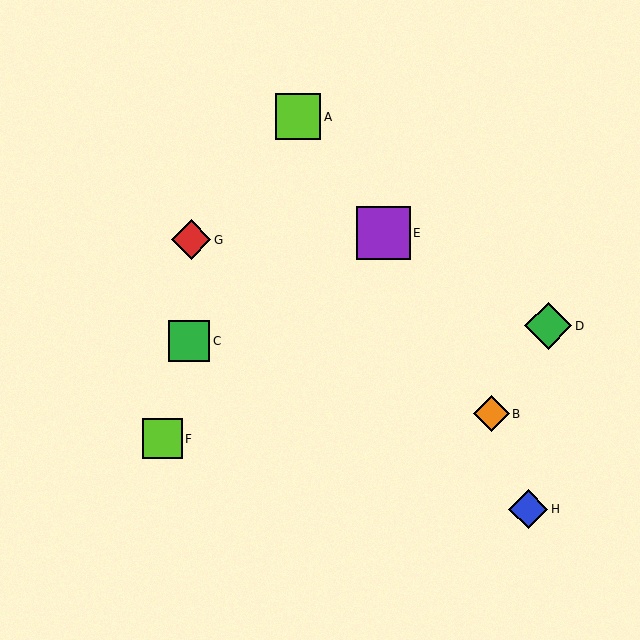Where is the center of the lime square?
The center of the lime square is at (162, 439).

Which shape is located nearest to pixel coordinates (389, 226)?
The purple square (labeled E) at (383, 233) is nearest to that location.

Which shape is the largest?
The purple square (labeled E) is the largest.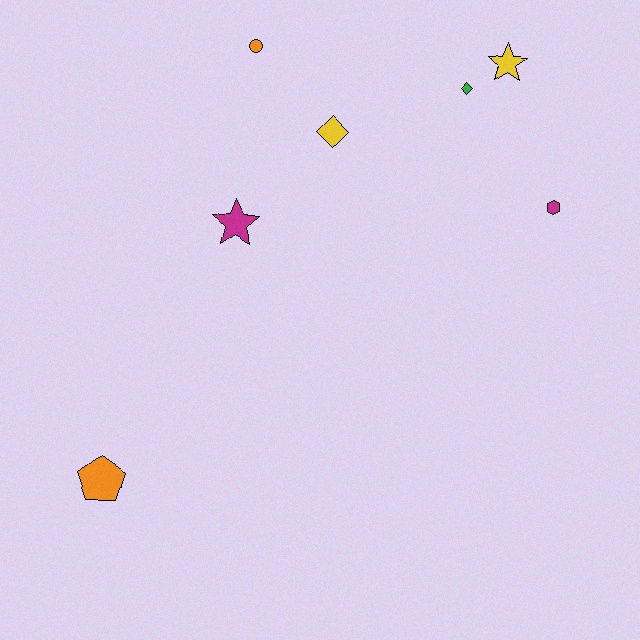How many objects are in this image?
There are 7 objects.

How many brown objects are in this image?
There are no brown objects.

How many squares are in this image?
There are no squares.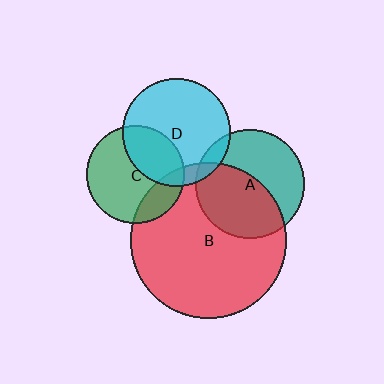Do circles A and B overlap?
Yes.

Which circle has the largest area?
Circle B (red).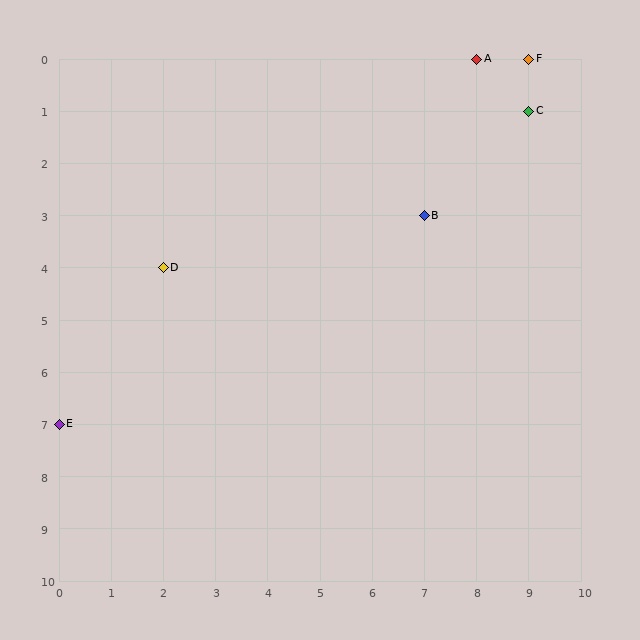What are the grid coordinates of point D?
Point D is at grid coordinates (2, 4).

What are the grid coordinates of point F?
Point F is at grid coordinates (9, 0).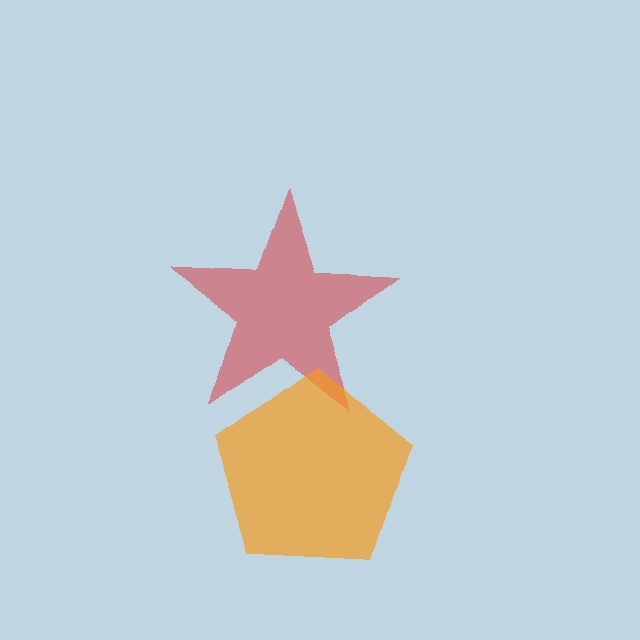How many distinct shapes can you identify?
There are 2 distinct shapes: a red star, an orange pentagon.